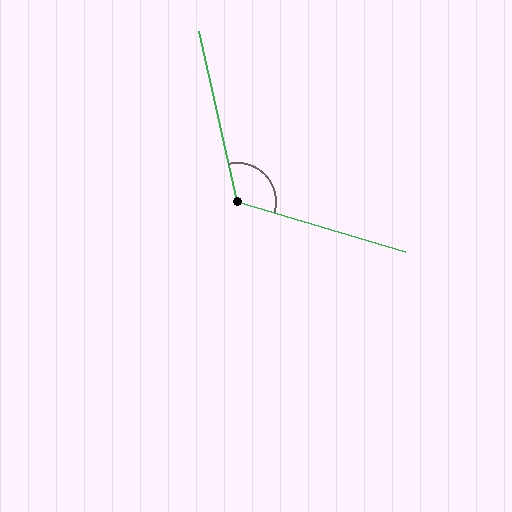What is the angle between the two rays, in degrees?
Approximately 119 degrees.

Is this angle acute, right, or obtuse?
It is obtuse.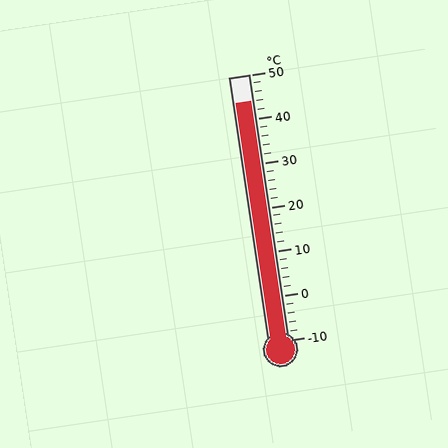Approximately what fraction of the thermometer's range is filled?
The thermometer is filled to approximately 90% of its range.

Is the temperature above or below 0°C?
The temperature is above 0°C.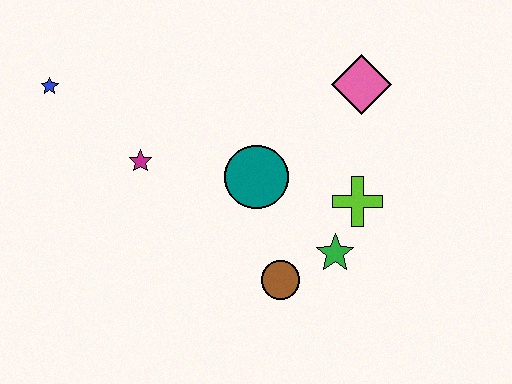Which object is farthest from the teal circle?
The blue star is farthest from the teal circle.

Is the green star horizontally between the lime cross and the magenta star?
Yes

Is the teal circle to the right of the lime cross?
No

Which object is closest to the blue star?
The magenta star is closest to the blue star.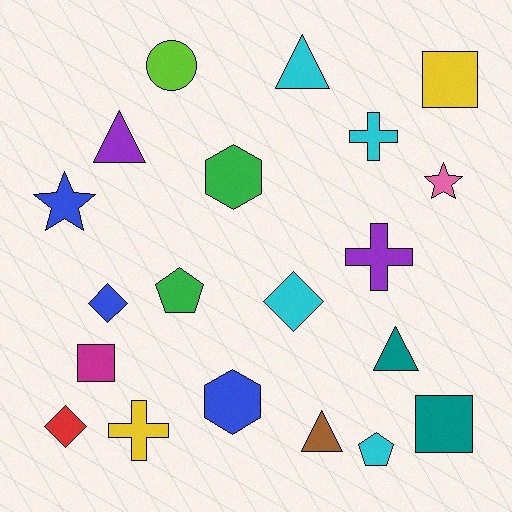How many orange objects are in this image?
There are no orange objects.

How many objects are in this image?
There are 20 objects.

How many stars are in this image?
There are 2 stars.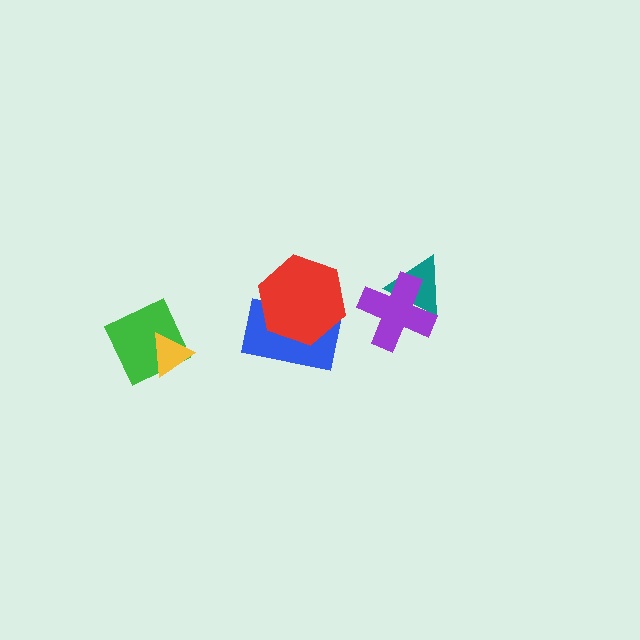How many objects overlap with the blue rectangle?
1 object overlaps with the blue rectangle.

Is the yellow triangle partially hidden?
No, no other shape covers it.